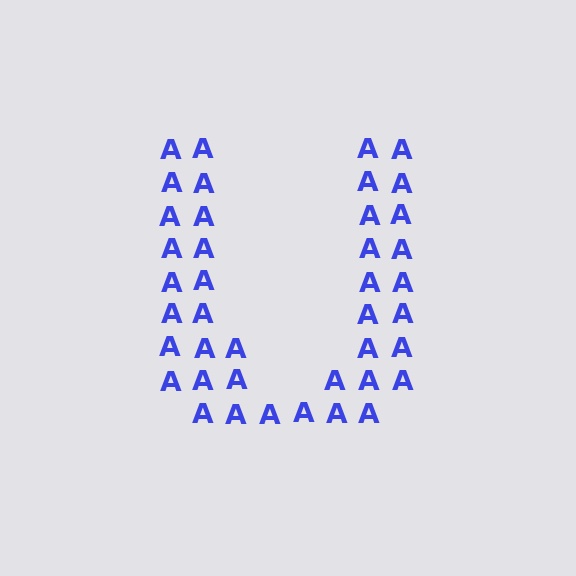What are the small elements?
The small elements are letter A's.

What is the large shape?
The large shape is the letter U.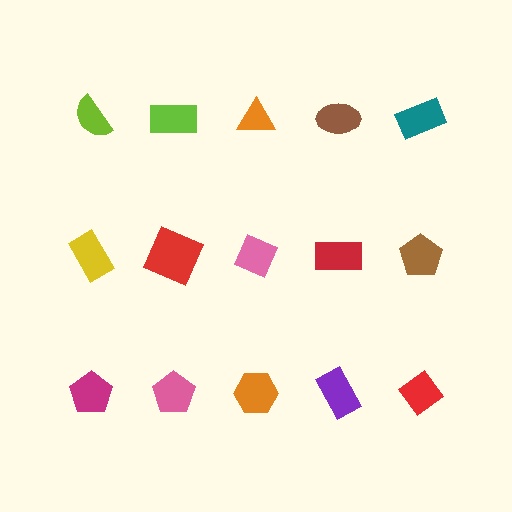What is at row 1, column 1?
A lime semicircle.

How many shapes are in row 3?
5 shapes.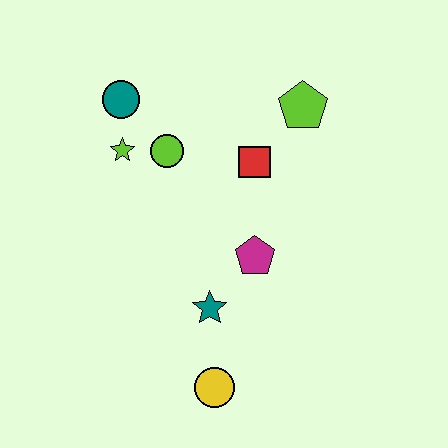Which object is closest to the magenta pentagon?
The teal star is closest to the magenta pentagon.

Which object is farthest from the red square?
The yellow circle is farthest from the red square.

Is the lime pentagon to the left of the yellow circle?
No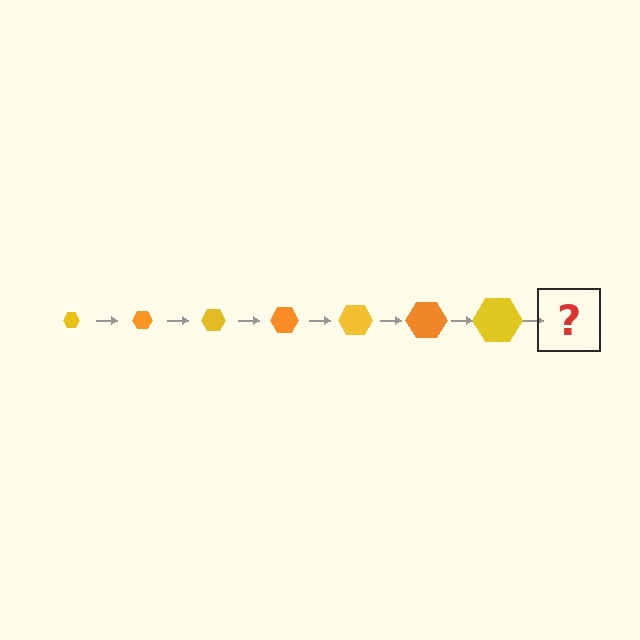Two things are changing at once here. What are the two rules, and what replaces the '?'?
The two rules are that the hexagon grows larger each step and the color cycles through yellow and orange. The '?' should be an orange hexagon, larger than the previous one.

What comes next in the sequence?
The next element should be an orange hexagon, larger than the previous one.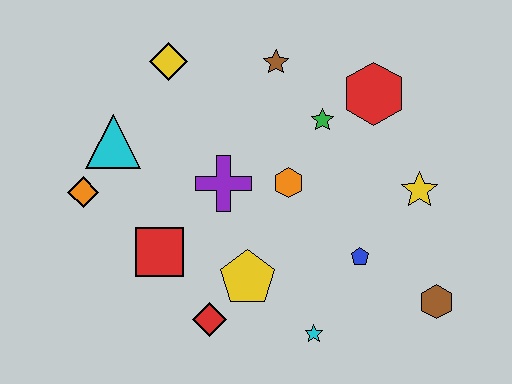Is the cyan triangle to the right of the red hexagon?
No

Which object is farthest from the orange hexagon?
The orange diamond is farthest from the orange hexagon.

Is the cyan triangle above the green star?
No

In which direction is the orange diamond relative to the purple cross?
The orange diamond is to the left of the purple cross.